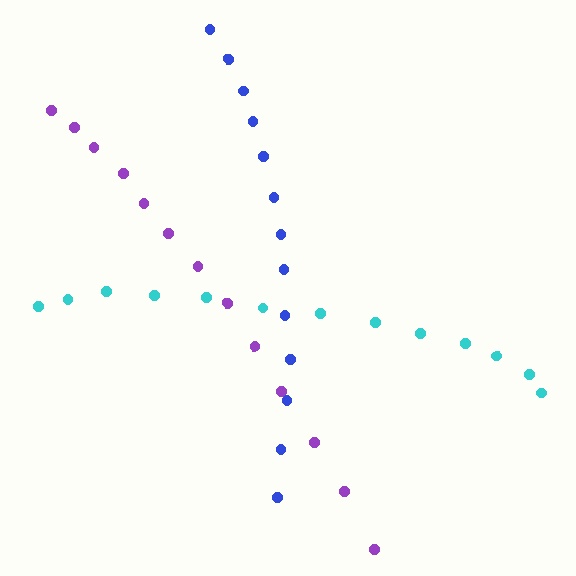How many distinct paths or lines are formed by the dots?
There are 3 distinct paths.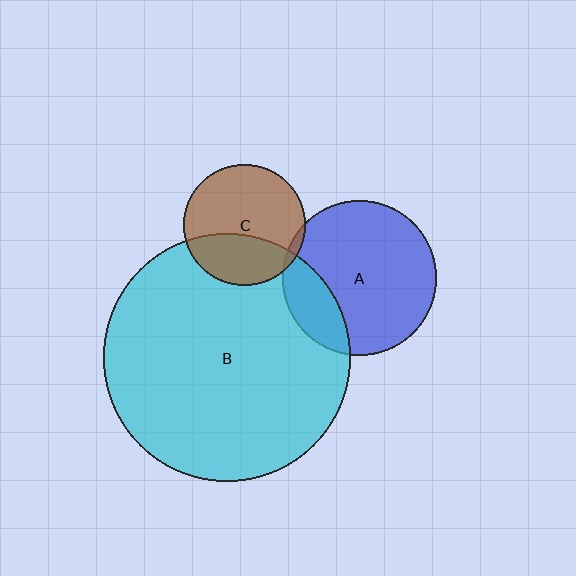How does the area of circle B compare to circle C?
Approximately 4.1 times.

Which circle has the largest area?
Circle B (cyan).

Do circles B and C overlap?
Yes.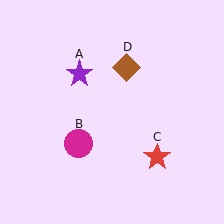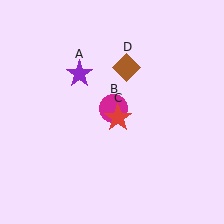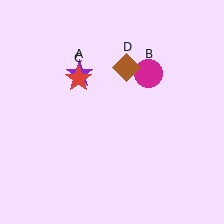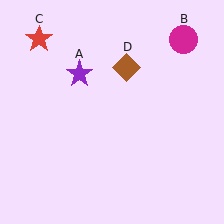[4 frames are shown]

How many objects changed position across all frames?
2 objects changed position: magenta circle (object B), red star (object C).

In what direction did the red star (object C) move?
The red star (object C) moved up and to the left.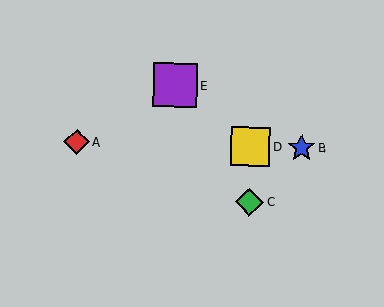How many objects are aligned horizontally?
3 objects (A, B, D) are aligned horizontally.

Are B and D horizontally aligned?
Yes, both are at y≈148.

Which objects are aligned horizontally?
Objects A, B, D are aligned horizontally.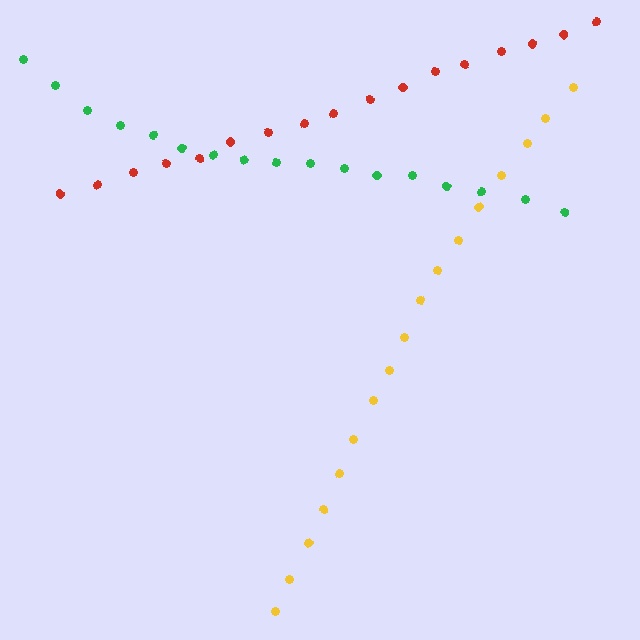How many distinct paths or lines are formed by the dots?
There are 3 distinct paths.